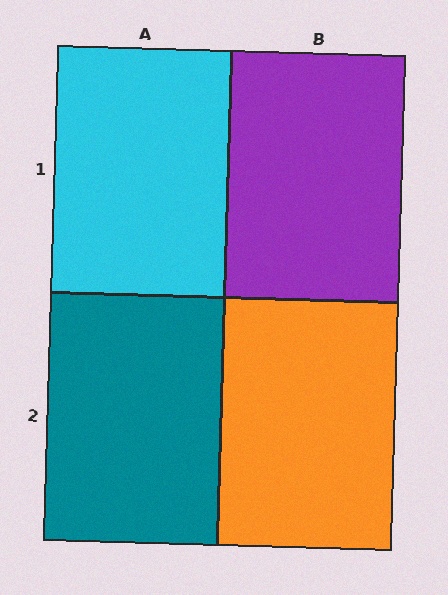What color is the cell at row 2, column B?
Orange.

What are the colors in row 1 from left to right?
Cyan, purple.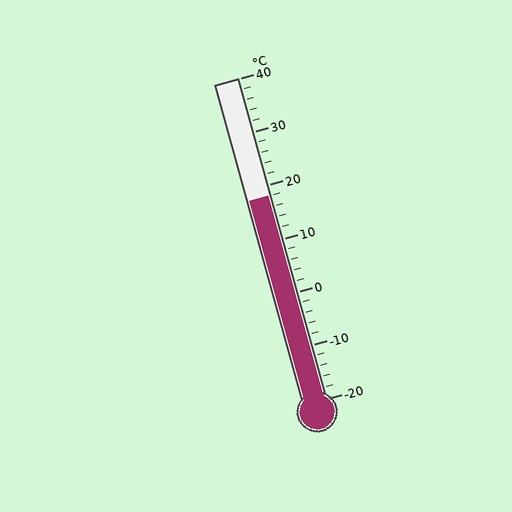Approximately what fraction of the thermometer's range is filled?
The thermometer is filled to approximately 65% of its range.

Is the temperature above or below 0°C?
The temperature is above 0°C.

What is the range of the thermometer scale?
The thermometer scale ranges from -20°C to 40°C.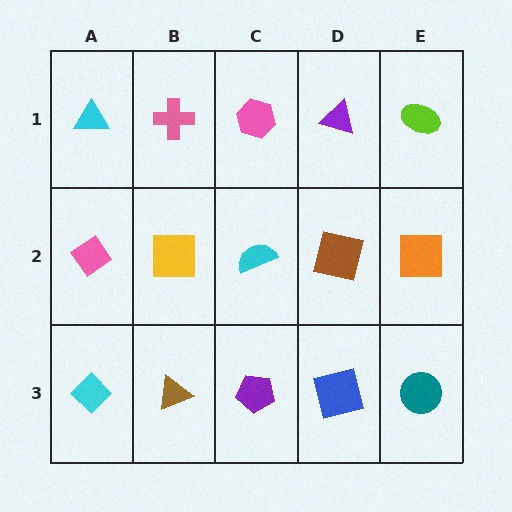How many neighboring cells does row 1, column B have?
3.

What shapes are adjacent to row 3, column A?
A pink diamond (row 2, column A), a brown triangle (row 3, column B).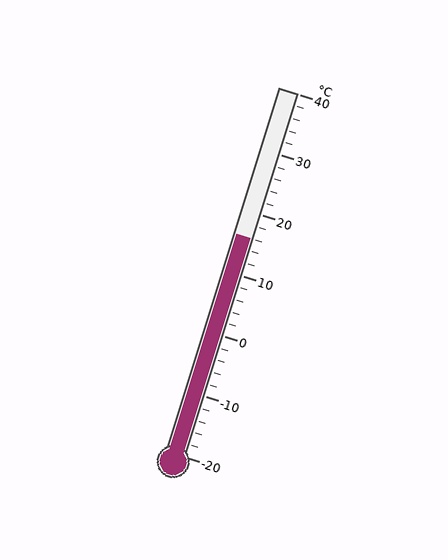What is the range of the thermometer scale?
The thermometer scale ranges from -20°C to 40°C.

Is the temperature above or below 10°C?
The temperature is above 10°C.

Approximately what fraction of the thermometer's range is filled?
The thermometer is filled to approximately 60% of its range.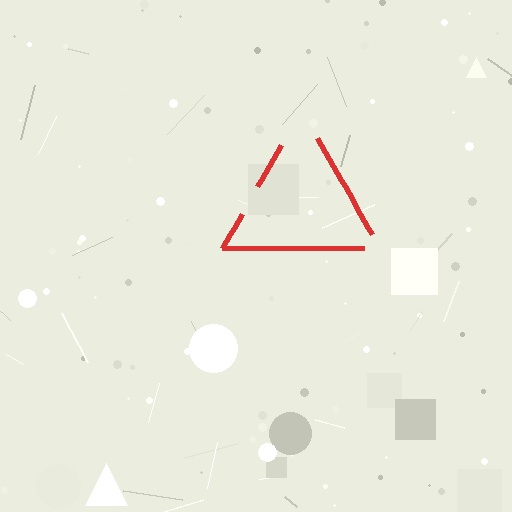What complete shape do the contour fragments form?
The contour fragments form a triangle.